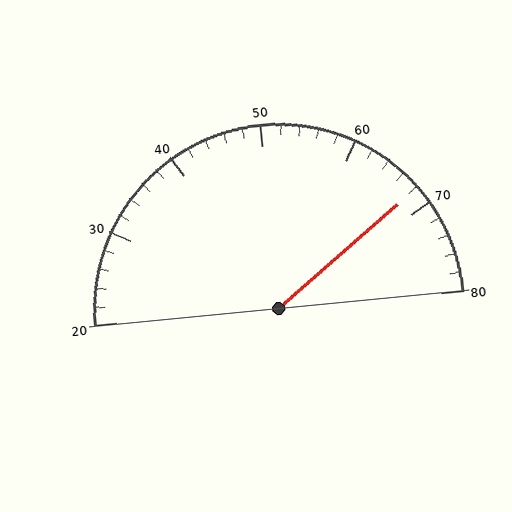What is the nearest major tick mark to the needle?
The nearest major tick mark is 70.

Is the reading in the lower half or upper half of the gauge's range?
The reading is in the upper half of the range (20 to 80).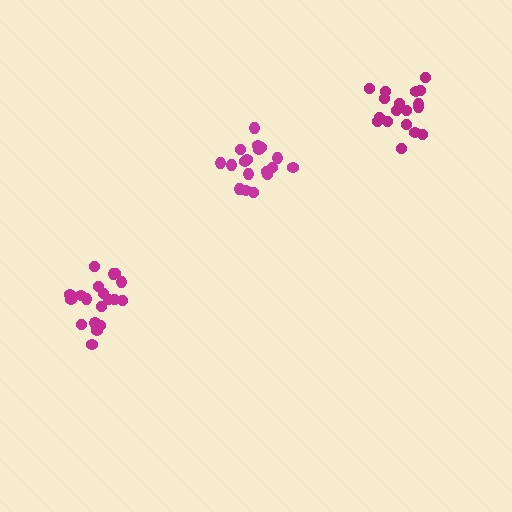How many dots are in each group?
Group 1: 18 dots, Group 2: 18 dots, Group 3: 19 dots (55 total).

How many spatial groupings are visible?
There are 3 spatial groupings.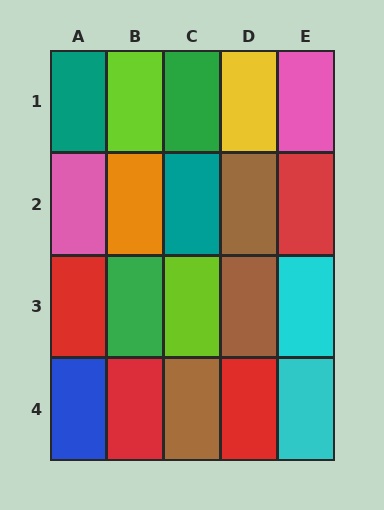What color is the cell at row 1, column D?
Yellow.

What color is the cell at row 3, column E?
Cyan.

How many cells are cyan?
2 cells are cyan.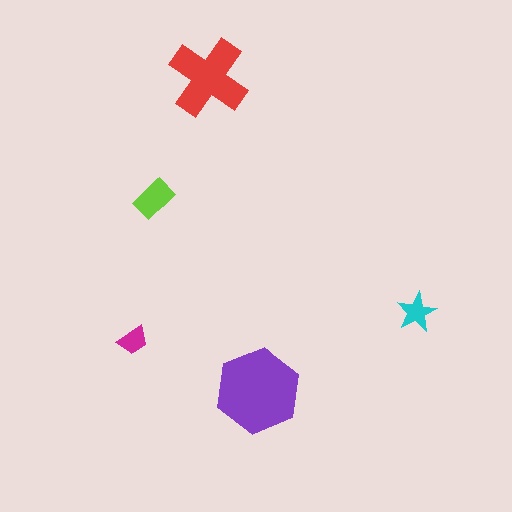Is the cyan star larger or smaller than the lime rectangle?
Smaller.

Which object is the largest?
The purple hexagon.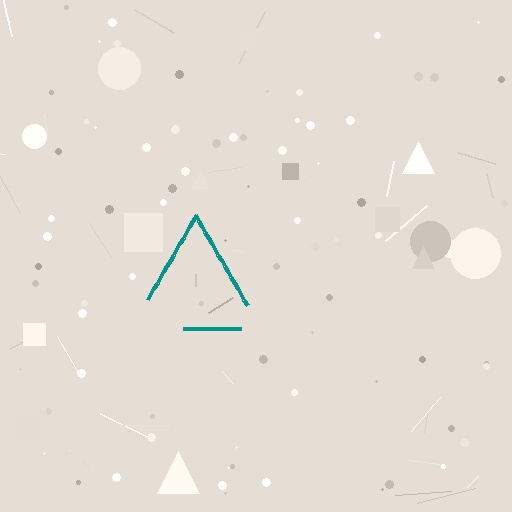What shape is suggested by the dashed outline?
The dashed outline suggests a triangle.